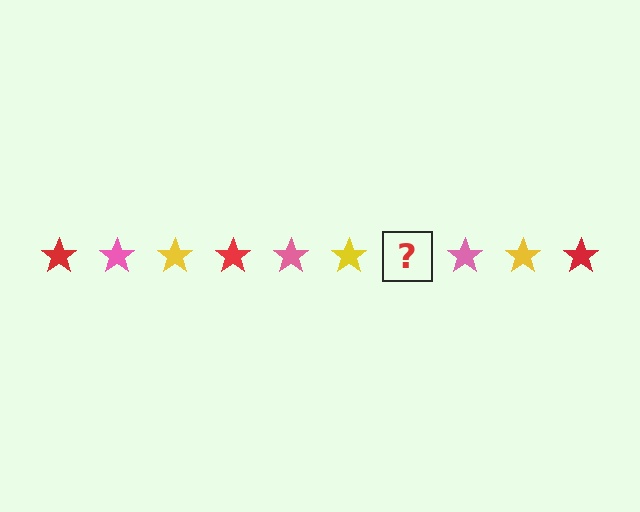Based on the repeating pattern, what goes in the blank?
The blank should be a red star.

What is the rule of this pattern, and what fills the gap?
The rule is that the pattern cycles through red, pink, yellow stars. The gap should be filled with a red star.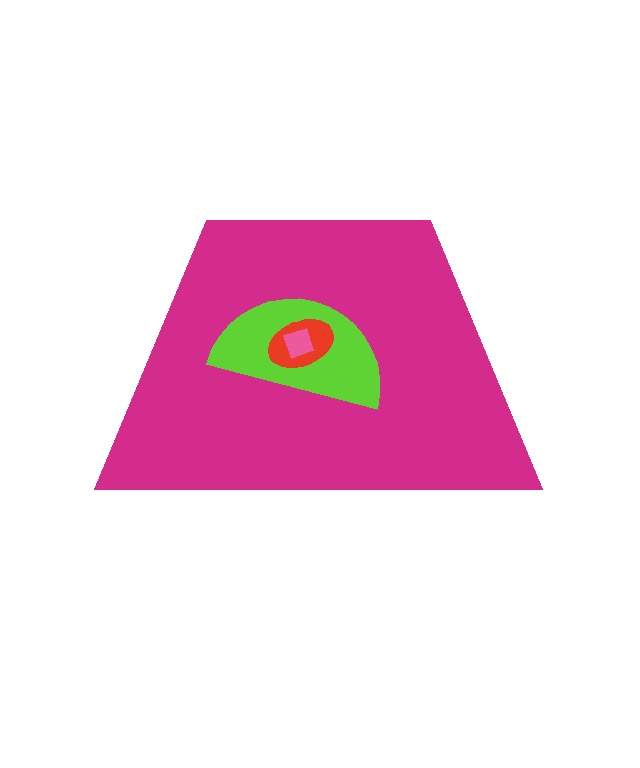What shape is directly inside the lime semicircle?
The red ellipse.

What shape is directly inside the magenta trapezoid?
The lime semicircle.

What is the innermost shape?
The pink square.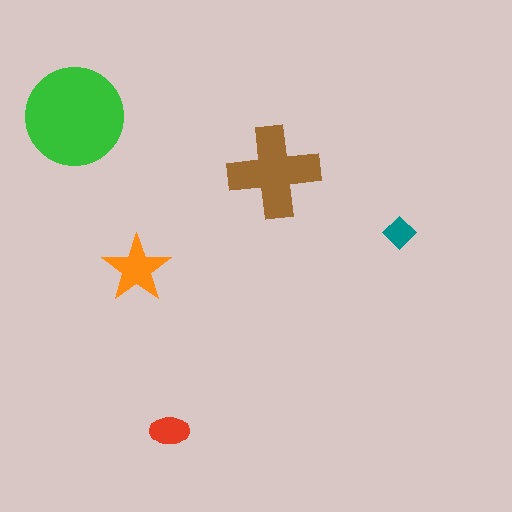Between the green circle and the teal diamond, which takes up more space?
The green circle.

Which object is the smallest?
The teal diamond.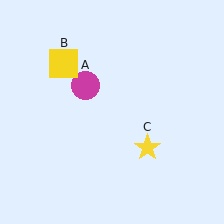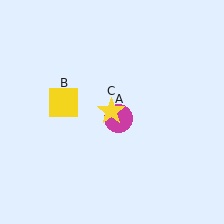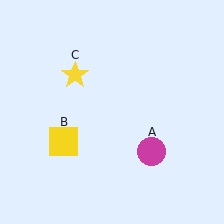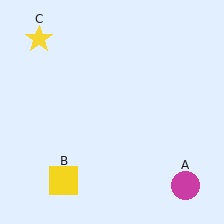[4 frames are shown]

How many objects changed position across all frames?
3 objects changed position: magenta circle (object A), yellow square (object B), yellow star (object C).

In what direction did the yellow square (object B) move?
The yellow square (object B) moved down.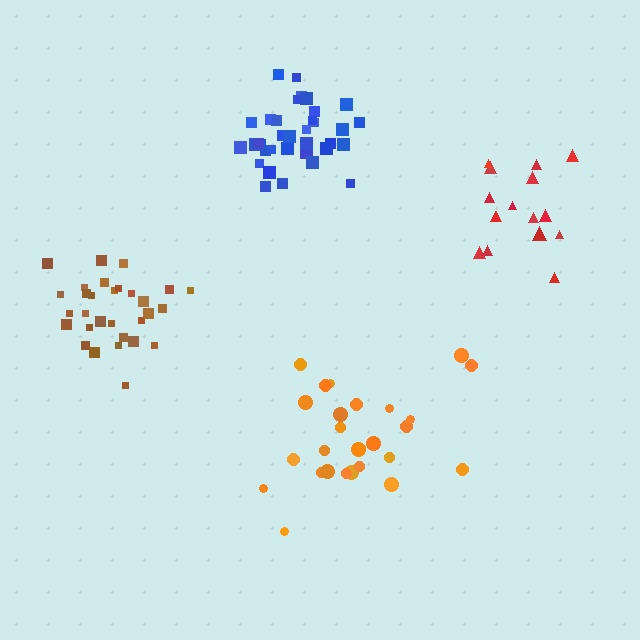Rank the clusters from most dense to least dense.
blue, brown, red, orange.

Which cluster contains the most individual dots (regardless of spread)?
Blue (35).